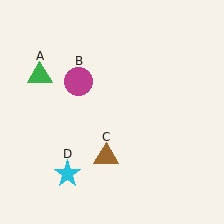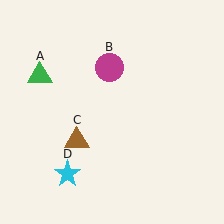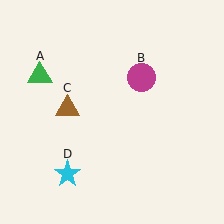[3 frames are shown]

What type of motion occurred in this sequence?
The magenta circle (object B), brown triangle (object C) rotated clockwise around the center of the scene.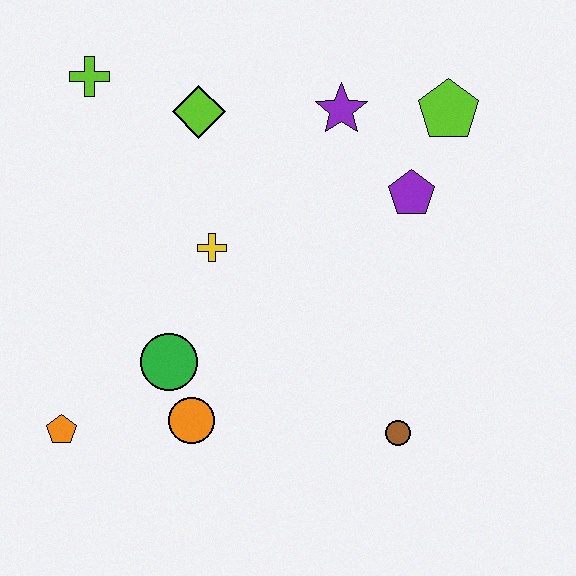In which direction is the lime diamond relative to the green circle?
The lime diamond is above the green circle.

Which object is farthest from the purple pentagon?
The orange pentagon is farthest from the purple pentagon.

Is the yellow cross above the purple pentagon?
No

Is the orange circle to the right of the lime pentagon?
No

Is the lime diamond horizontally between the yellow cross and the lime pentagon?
No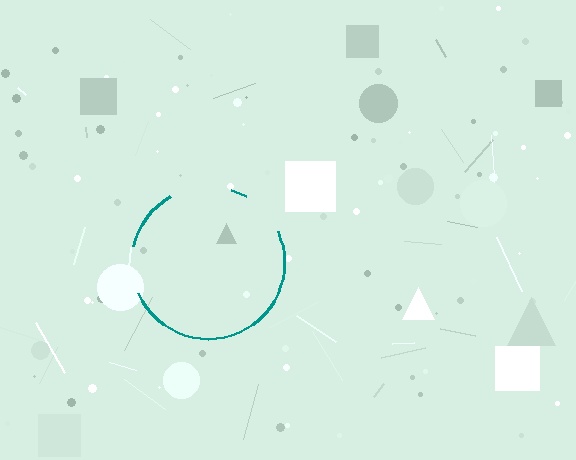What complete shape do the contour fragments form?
The contour fragments form a circle.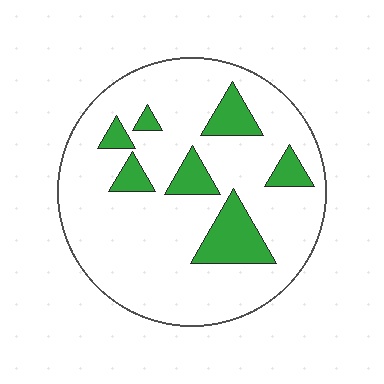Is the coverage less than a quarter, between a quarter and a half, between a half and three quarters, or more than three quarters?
Less than a quarter.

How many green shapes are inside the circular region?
7.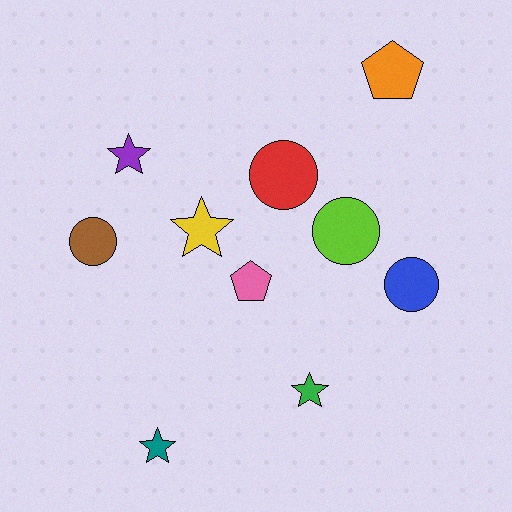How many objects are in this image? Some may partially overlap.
There are 10 objects.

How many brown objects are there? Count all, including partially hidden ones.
There is 1 brown object.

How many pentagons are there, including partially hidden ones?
There are 2 pentagons.